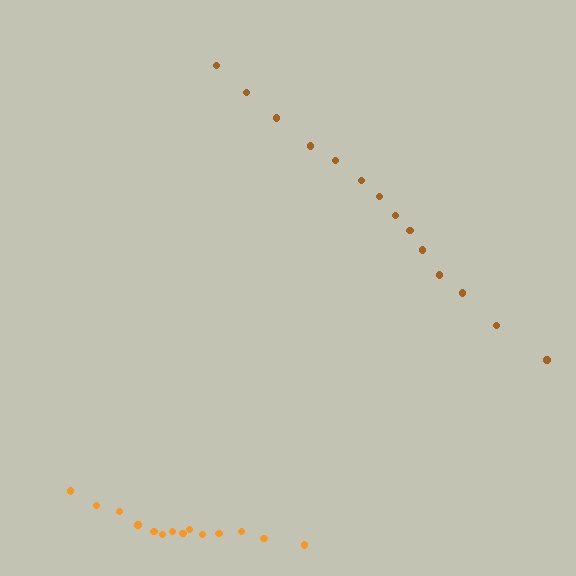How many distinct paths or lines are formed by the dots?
There are 2 distinct paths.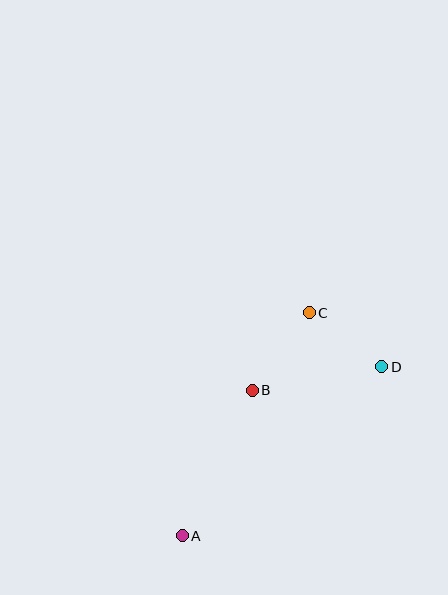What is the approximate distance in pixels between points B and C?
The distance between B and C is approximately 96 pixels.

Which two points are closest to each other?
Points C and D are closest to each other.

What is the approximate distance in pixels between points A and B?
The distance between A and B is approximately 161 pixels.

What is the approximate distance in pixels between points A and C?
The distance between A and C is approximately 257 pixels.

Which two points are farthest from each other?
Points A and D are farthest from each other.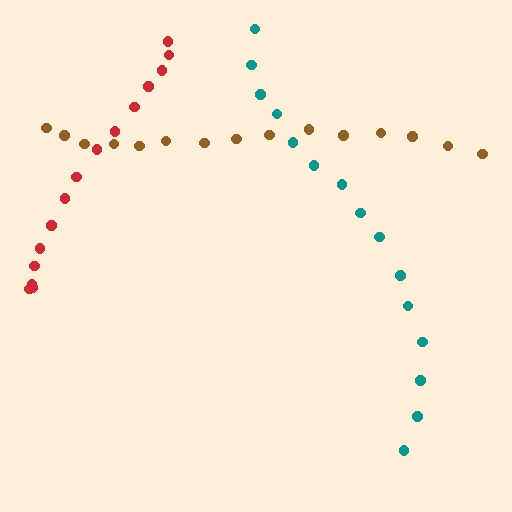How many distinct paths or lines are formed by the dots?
There are 3 distinct paths.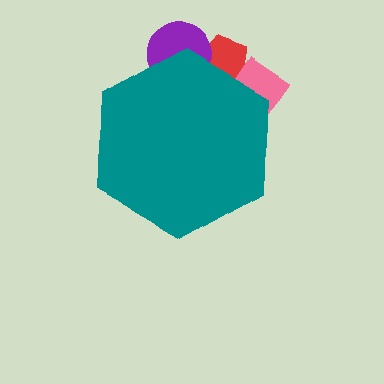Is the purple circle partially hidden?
Yes, the purple circle is partially hidden behind the teal hexagon.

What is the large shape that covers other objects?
A teal hexagon.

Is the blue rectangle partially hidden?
Yes, the blue rectangle is partially hidden behind the teal hexagon.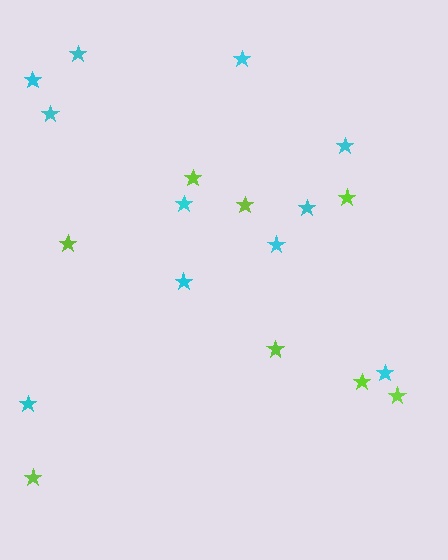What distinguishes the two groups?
There are 2 groups: one group of cyan stars (11) and one group of lime stars (8).